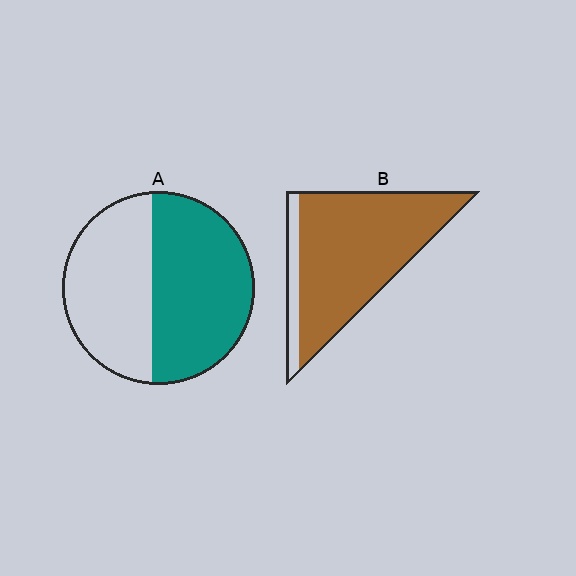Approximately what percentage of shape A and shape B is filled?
A is approximately 55% and B is approximately 85%.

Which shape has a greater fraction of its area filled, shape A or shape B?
Shape B.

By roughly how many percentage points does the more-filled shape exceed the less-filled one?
By roughly 35 percentage points (B over A).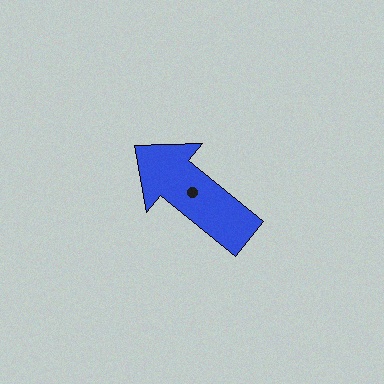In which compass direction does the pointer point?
Northwest.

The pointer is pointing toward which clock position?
Roughly 10 o'clock.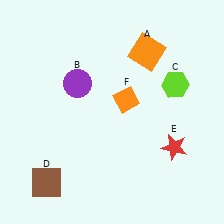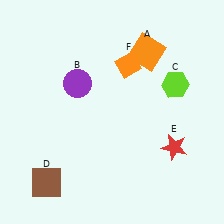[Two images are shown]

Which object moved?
The orange diamond (F) moved up.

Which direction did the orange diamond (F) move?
The orange diamond (F) moved up.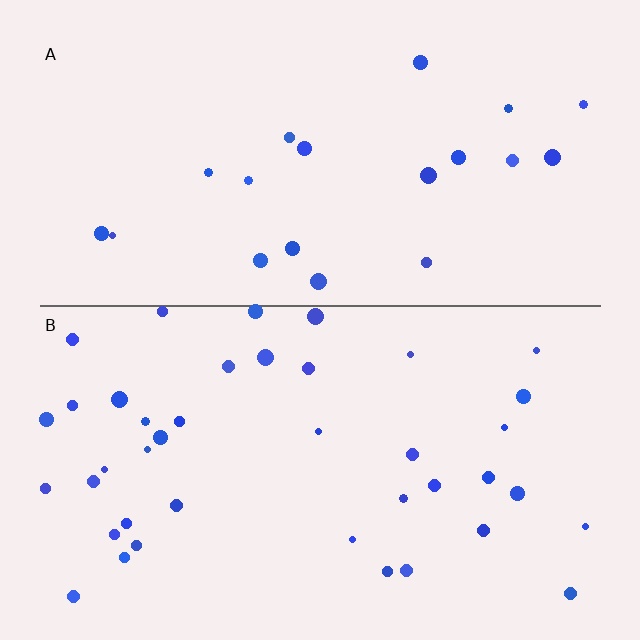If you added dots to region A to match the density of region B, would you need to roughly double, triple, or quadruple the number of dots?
Approximately double.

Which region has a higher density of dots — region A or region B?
B (the bottom).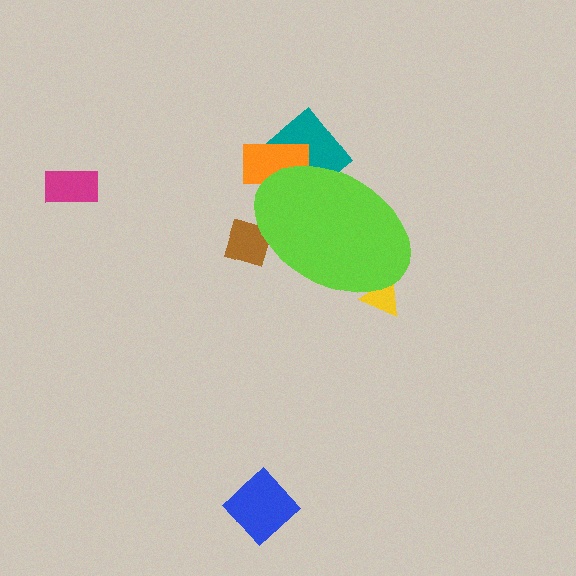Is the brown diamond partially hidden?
Yes, the brown diamond is partially hidden behind the lime ellipse.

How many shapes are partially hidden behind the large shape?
4 shapes are partially hidden.